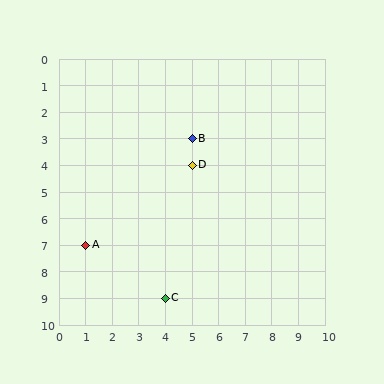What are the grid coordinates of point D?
Point D is at grid coordinates (5, 4).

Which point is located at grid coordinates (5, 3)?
Point B is at (5, 3).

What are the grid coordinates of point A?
Point A is at grid coordinates (1, 7).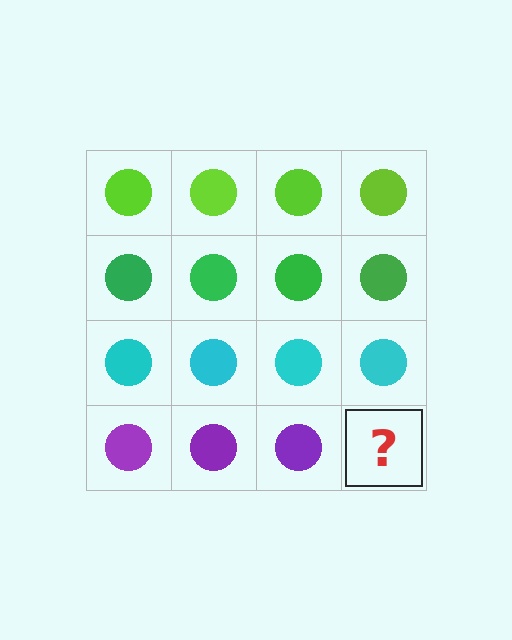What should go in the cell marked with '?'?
The missing cell should contain a purple circle.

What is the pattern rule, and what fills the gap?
The rule is that each row has a consistent color. The gap should be filled with a purple circle.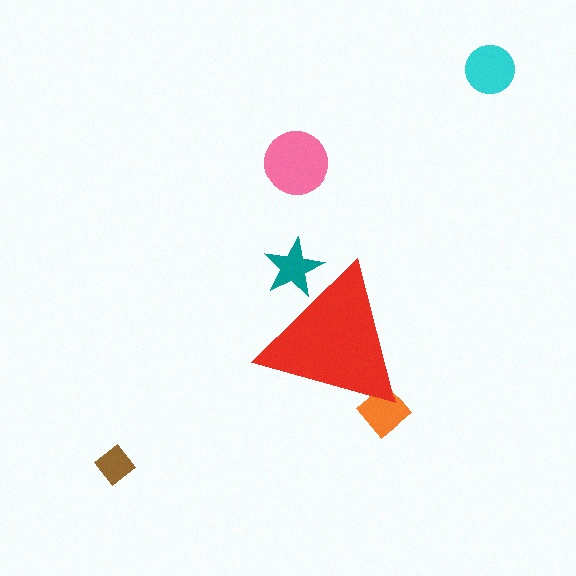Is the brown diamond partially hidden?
No, the brown diamond is fully visible.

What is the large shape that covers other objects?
A red triangle.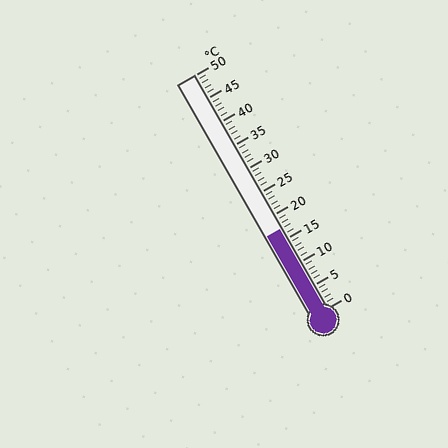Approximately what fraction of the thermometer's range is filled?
The thermometer is filled to approximately 35% of its range.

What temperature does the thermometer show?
The thermometer shows approximately 17°C.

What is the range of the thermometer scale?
The thermometer scale ranges from 0°C to 50°C.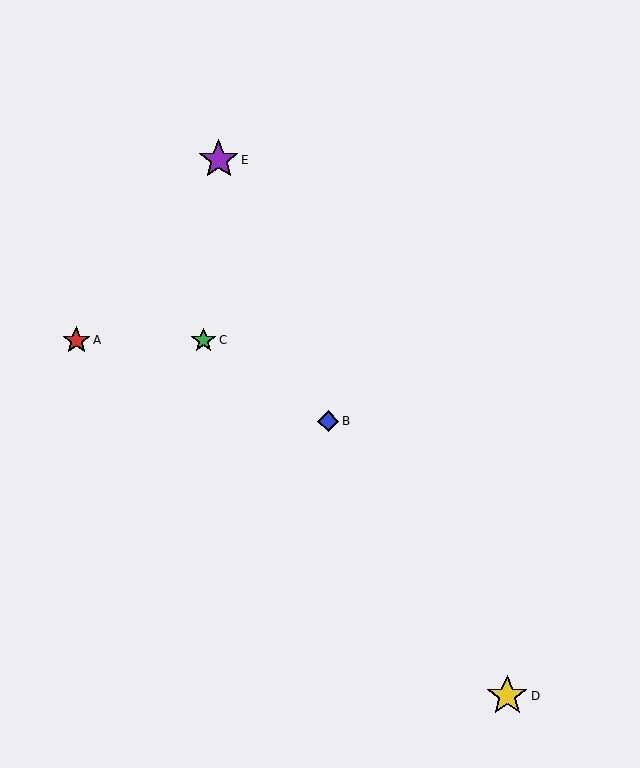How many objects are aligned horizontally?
2 objects (A, C) are aligned horizontally.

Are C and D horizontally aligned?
No, C is at y≈340 and D is at y≈696.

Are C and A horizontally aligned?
Yes, both are at y≈340.